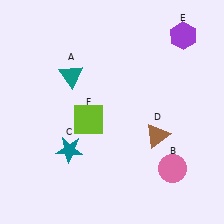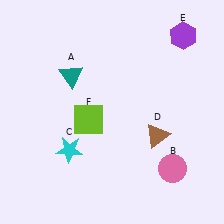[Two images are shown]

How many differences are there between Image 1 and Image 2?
There is 1 difference between the two images.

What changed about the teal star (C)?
In Image 1, C is teal. In Image 2, it changed to cyan.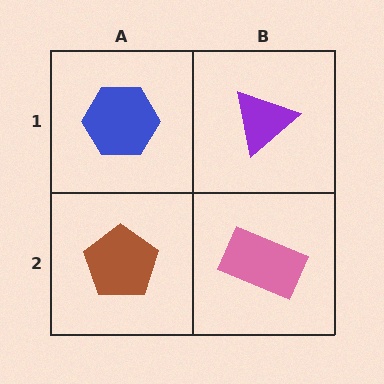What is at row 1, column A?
A blue hexagon.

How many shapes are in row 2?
2 shapes.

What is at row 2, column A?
A brown pentagon.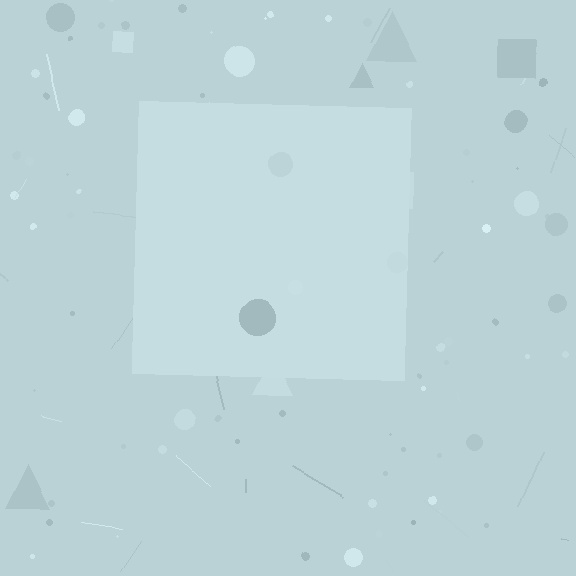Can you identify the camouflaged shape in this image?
The camouflaged shape is a square.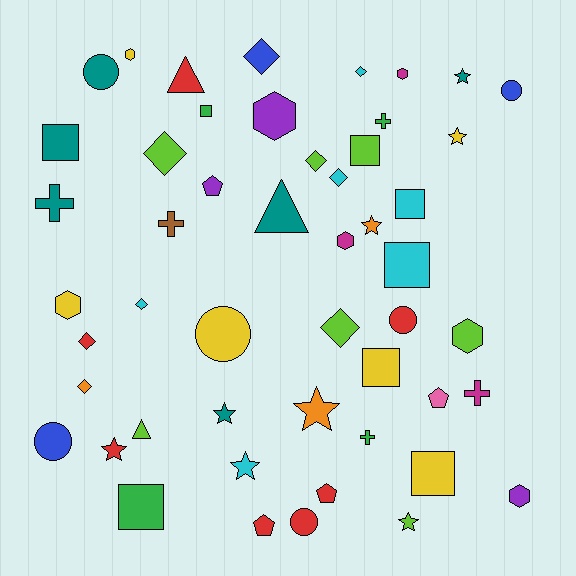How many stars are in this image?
There are 8 stars.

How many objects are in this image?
There are 50 objects.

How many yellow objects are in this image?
There are 6 yellow objects.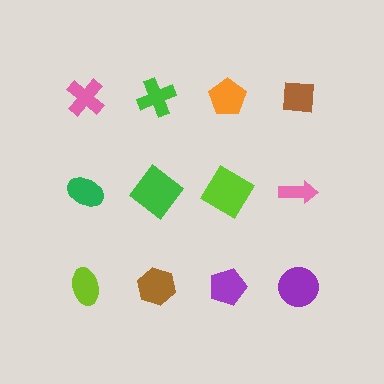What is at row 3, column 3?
A purple pentagon.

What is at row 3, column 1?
A lime ellipse.